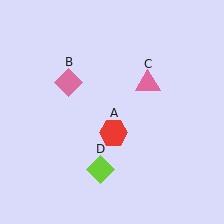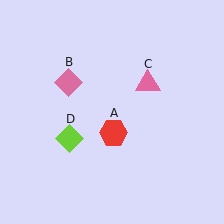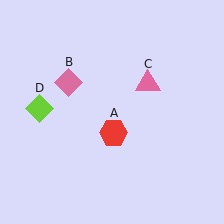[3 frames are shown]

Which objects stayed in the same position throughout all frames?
Red hexagon (object A) and pink diamond (object B) and pink triangle (object C) remained stationary.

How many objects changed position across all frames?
1 object changed position: lime diamond (object D).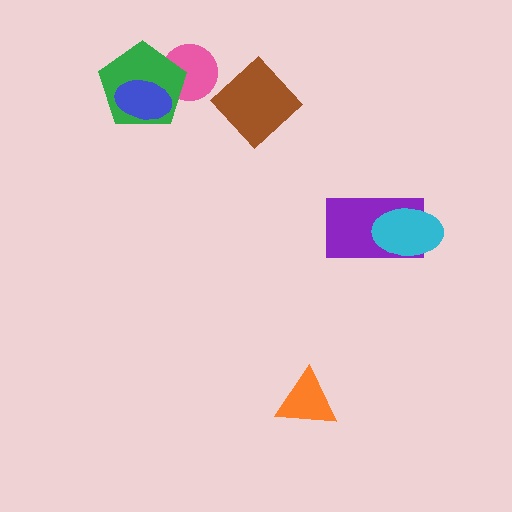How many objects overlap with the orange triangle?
0 objects overlap with the orange triangle.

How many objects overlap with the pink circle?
1 object overlaps with the pink circle.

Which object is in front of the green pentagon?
The blue ellipse is in front of the green pentagon.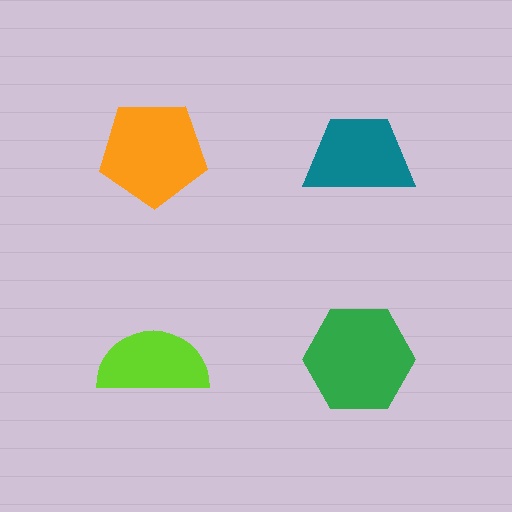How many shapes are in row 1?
2 shapes.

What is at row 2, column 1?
A lime semicircle.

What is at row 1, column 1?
An orange pentagon.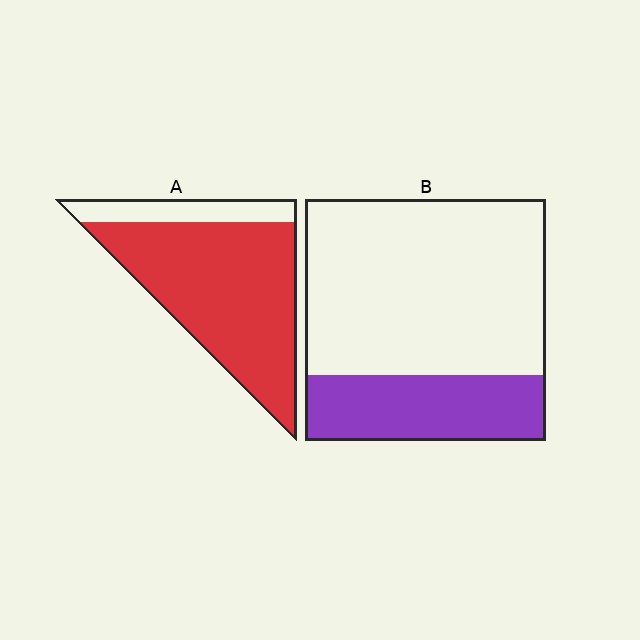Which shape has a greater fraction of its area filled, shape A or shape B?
Shape A.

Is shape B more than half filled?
No.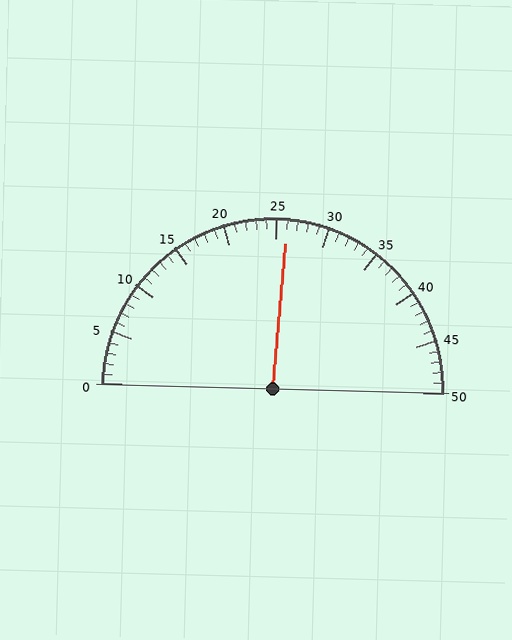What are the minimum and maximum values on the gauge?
The gauge ranges from 0 to 50.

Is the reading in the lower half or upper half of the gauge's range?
The reading is in the upper half of the range (0 to 50).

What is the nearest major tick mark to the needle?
The nearest major tick mark is 25.